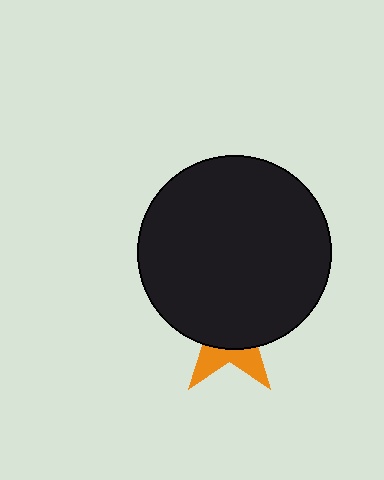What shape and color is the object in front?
The object in front is a black circle.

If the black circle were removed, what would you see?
You would see the complete orange star.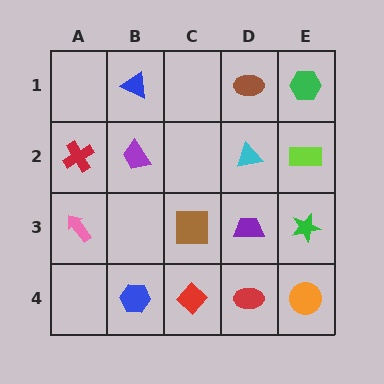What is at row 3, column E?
A green star.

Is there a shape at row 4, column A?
No, that cell is empty.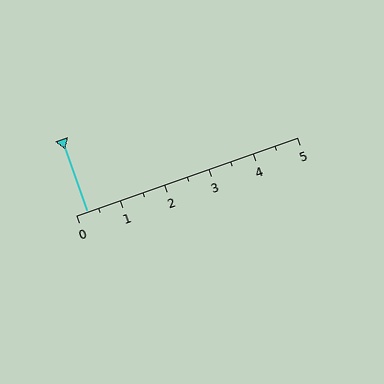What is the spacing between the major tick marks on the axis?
The major ticks are spaced 1 apart.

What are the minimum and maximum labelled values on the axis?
The axis runs from 0 to 5.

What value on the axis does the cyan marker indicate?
The marker indicates approximately 0.2.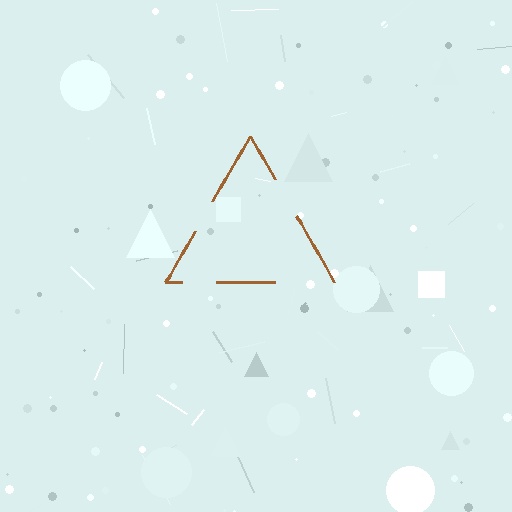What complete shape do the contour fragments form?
The contour fragments form a triangle.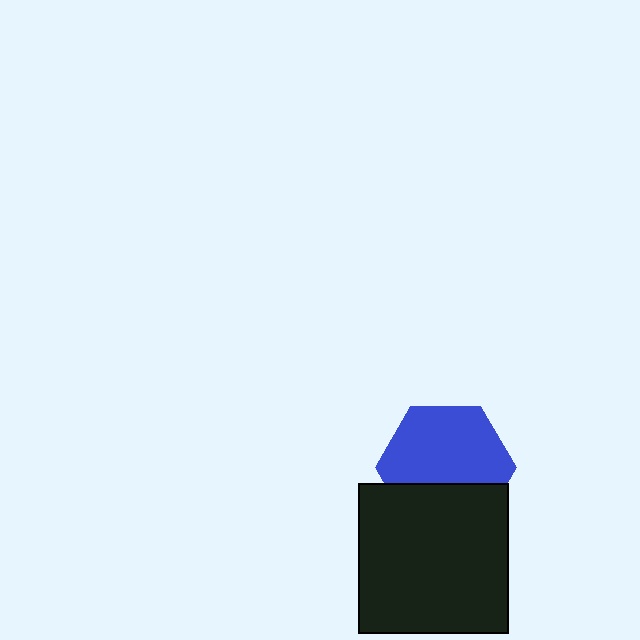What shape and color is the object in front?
The object in front is a black square.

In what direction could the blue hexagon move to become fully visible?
The blue hexagon could move up. That would shift it out from behind the black square entirely.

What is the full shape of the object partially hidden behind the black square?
The partially hidden object is a blue hexagon.